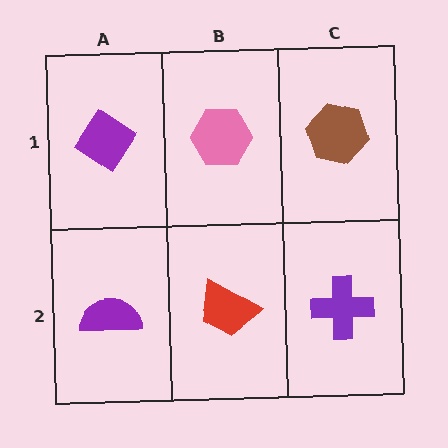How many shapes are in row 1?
3 shapes.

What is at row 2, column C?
A purple cross.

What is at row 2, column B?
A red trapezoid.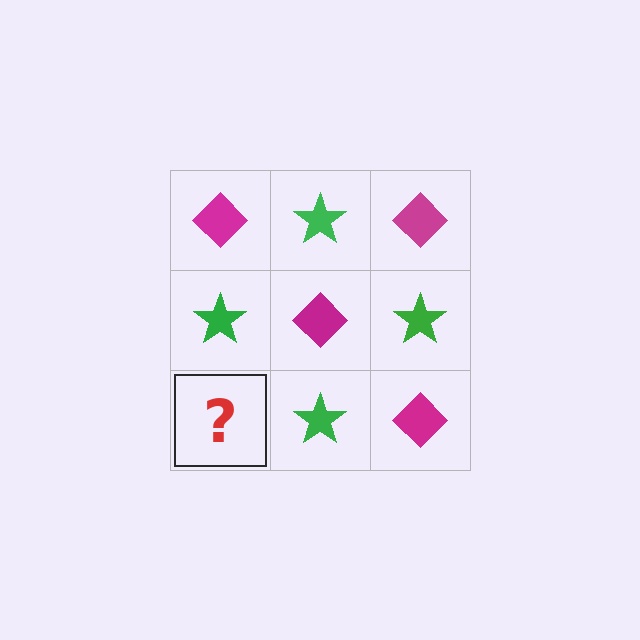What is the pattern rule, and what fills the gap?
The rule is that it alternates magenta diamond and green star in a checkerboard pattern. The gap should be filled with a magenta diamond.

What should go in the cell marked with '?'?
The missing cell should contain a magenta diamond.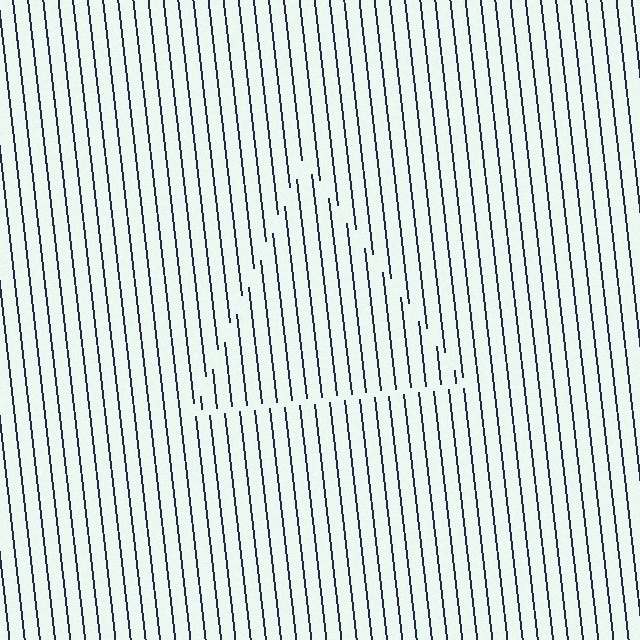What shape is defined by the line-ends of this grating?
An illusory triangle. The interior of the shape contains the same grating, shifted by half a period — the contour is defined by the phase discontinuity where line-ends from the inner and outer gratings abut.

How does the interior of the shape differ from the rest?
The interior of the shape contains the same grating, shifted by half a period — the contour is defined by the phase discontinuity where line-ends from the inner and outer gratings abut.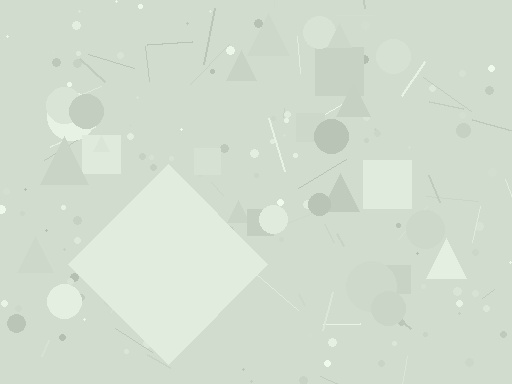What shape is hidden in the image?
A diamond is hidden in the image.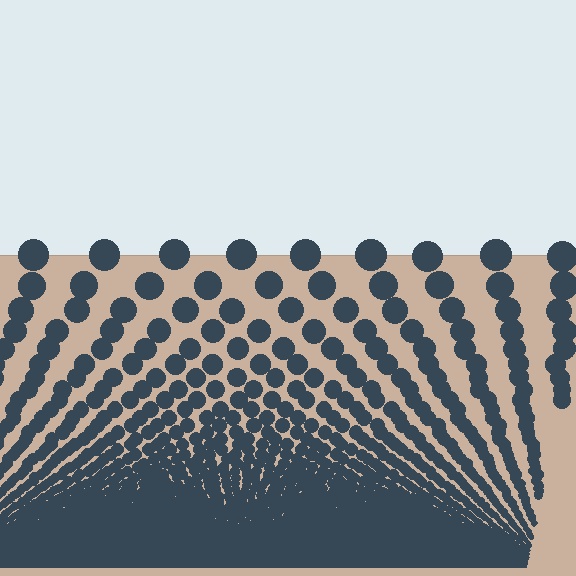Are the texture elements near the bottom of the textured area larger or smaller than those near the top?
Smaller. The gradient is inverted — elements near the bottom are smaller and denser.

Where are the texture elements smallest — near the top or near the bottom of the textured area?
Near the bottom.